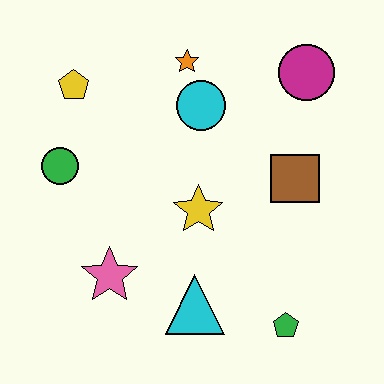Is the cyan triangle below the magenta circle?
Yes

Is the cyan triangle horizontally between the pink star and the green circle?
No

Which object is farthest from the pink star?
The magenta circle is farthest from the pink star.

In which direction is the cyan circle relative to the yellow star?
The cyan circle is above the yellow star.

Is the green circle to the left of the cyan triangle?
Yes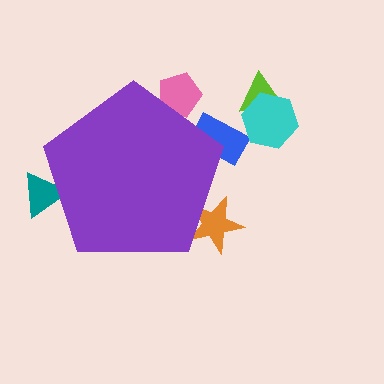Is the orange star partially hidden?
Yes, the orange star is partially hidden behind the purple pentagon.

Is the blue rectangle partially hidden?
Yes, the blue rectangle is partially hidden behind the purple pentagon.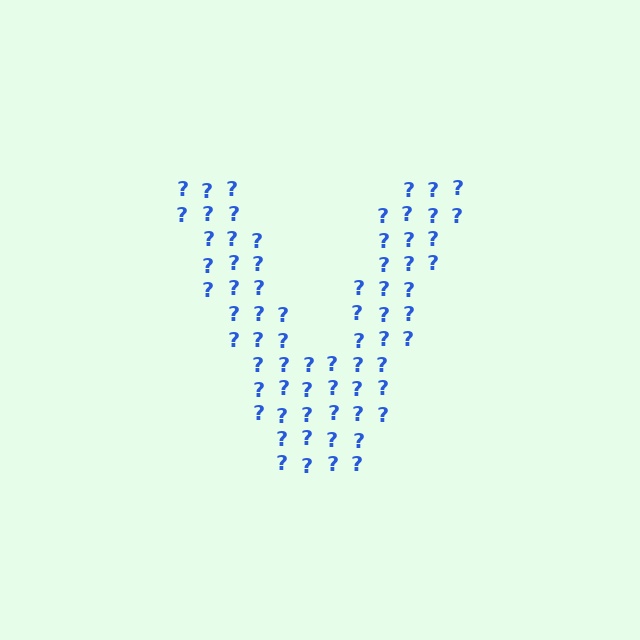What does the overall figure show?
The overall figure shows the letter V.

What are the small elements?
The small elements are question marks.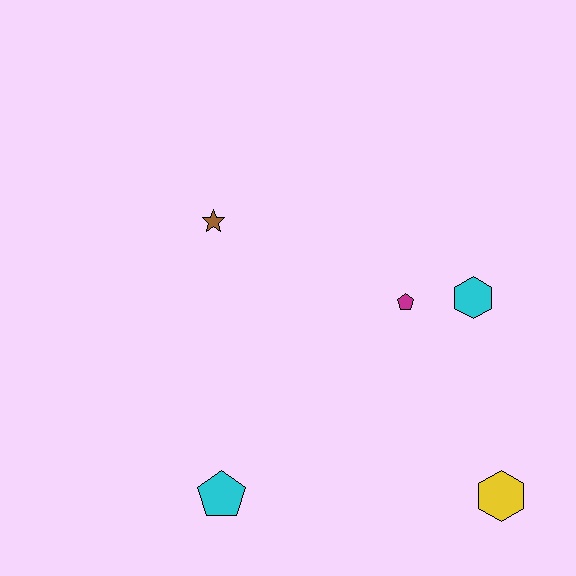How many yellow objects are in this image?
There is 1 yellow object.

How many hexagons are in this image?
There are 2 hexagons.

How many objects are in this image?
There are 5 objects.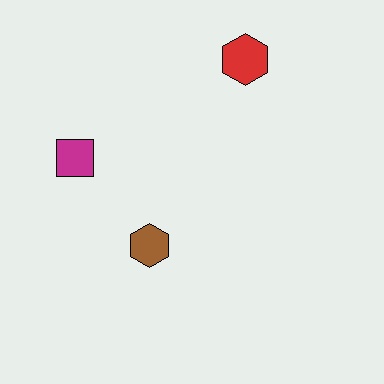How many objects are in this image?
There are 3 objects.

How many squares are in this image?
There is 1 square.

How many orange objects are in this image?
There are no orange objects.